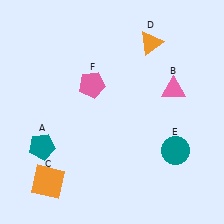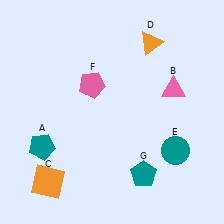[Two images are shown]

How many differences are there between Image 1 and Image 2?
There is 1 difference between the two images.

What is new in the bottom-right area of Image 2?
A teal pentagon (G) was added in the bottom-right area of Image 2.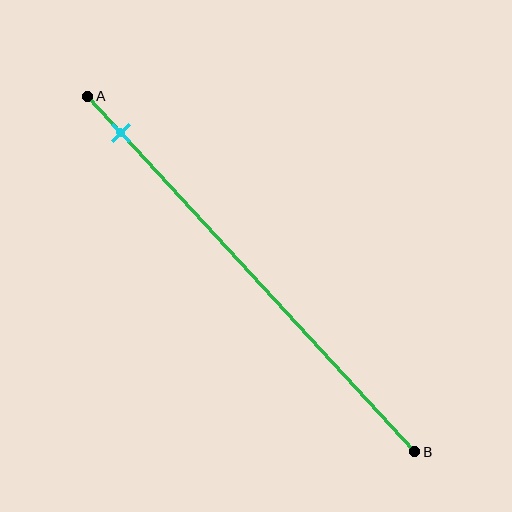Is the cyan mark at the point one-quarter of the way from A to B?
No, the mark is at about 10% from A, not at the 25% one-quarter point.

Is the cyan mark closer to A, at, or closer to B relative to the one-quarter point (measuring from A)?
The cyan mark is closer to point A than the one-quarter point of segment AB.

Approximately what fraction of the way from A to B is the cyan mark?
The cyan mark is approximately 10% of the way from A to B.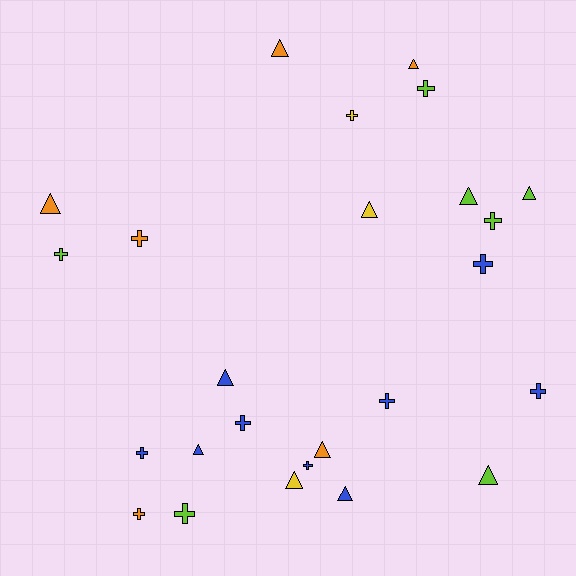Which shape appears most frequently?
Cross, with 13 objects.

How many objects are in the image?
There are 25 objects.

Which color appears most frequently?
Blue, with 9 objects.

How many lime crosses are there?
There are 4 lime crosses.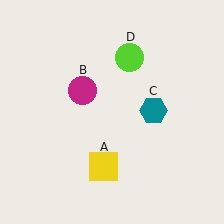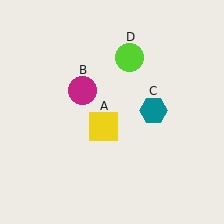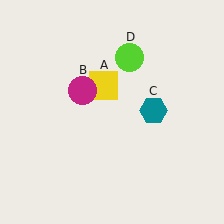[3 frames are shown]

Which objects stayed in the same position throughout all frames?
Magenta circle (object B) and teal hexagon (object C) and lime circle (object D) remained stationary.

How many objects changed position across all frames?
1 object changed position: yellow square (object A).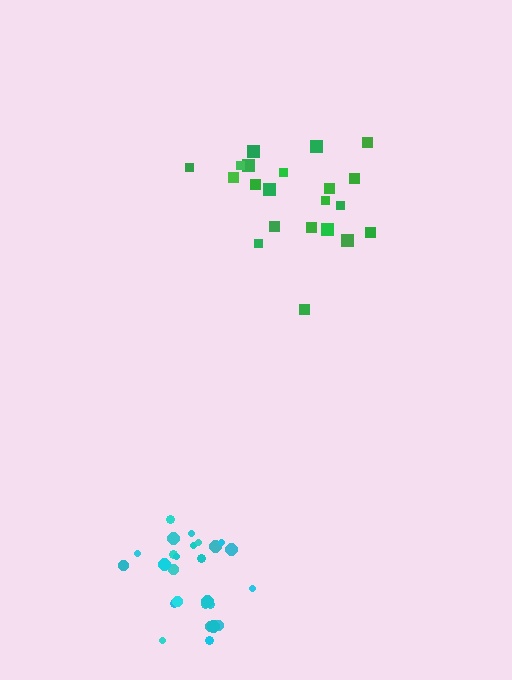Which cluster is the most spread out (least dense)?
Green.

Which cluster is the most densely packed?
Cyan.